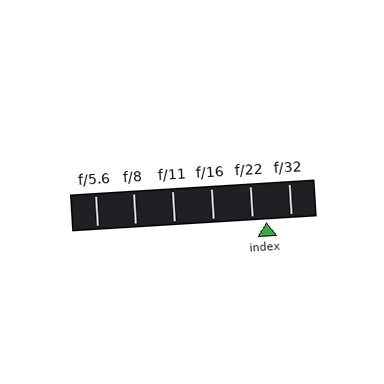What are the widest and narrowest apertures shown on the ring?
The widest aperture shown is f/5.6 and the narrowest is f/32.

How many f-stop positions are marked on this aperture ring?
There are 6 f-stop positions marked.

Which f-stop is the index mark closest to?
The index mark is closest to f/22.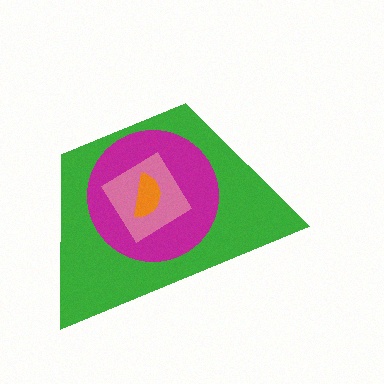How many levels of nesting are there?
4.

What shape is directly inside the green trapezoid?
The magenta circle.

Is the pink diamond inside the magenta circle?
Yes.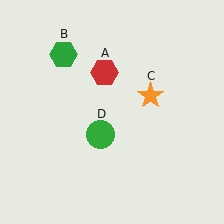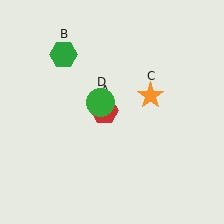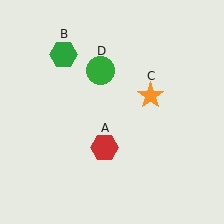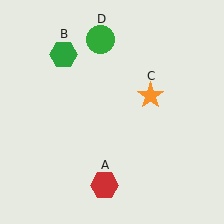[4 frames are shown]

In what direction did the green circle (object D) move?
The green circle (object D) moved up.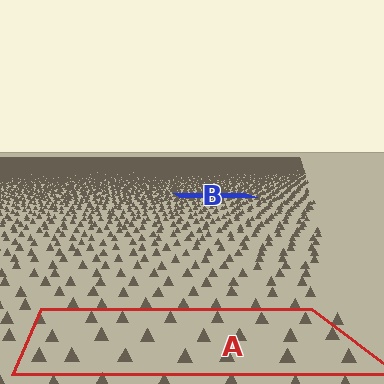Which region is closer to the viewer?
Region A is closer. The texture elements there are larger and more spread out.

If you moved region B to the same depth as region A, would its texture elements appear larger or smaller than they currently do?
They would appear larger. At a closer depth, the same texture elements are projected at a bigger on-screen size.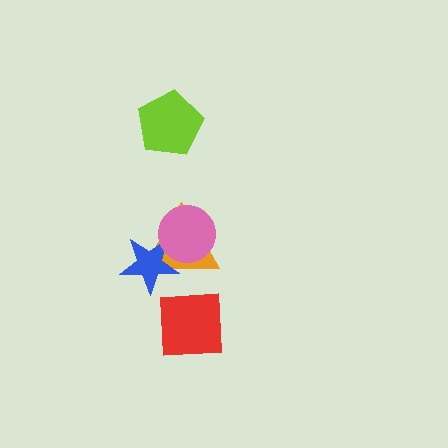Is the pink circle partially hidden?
No, no other shape covers it.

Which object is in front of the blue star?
The pink circle is in front of the blue star.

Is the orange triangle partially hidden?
Yes, it is partially covered by another shape.